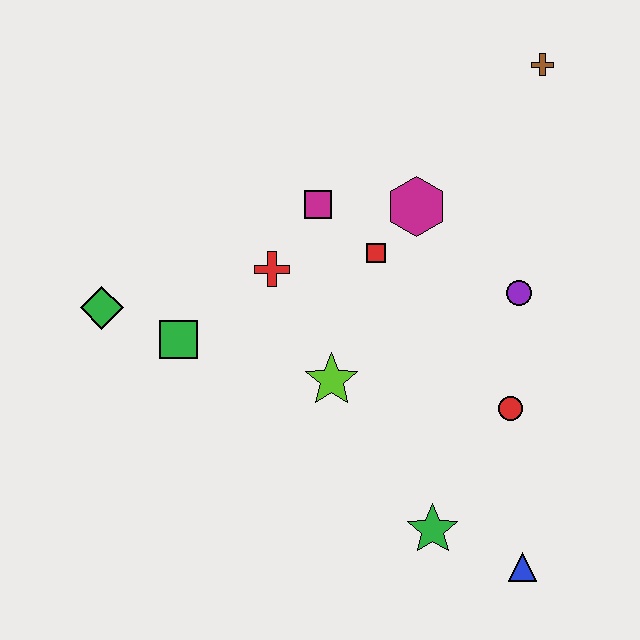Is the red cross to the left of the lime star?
Yes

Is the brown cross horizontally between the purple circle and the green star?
No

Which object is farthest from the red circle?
The green diamond is farthest from the red circle.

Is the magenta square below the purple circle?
No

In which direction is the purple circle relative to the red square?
The purple circle is to the right of the red square.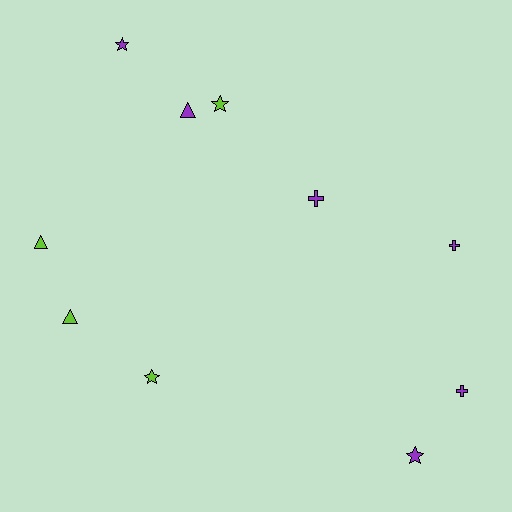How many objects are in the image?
There are 10 objects.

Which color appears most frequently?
Purple, with 6 objects.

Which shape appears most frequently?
Star, with 4 objects.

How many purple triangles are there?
There is 1 purple triangle.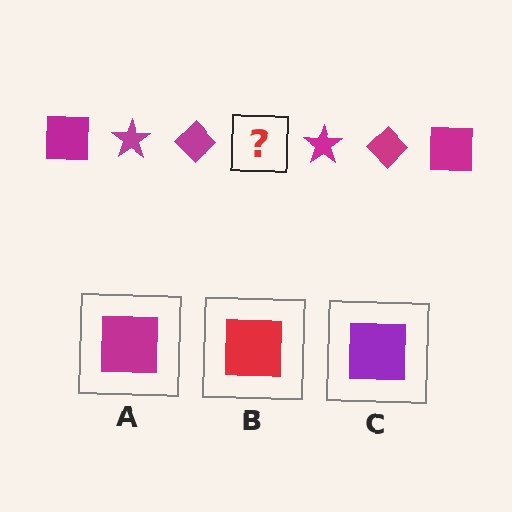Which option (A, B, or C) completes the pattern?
A.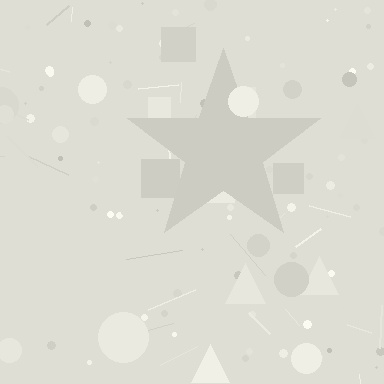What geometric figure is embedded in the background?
A star is embedded in the background.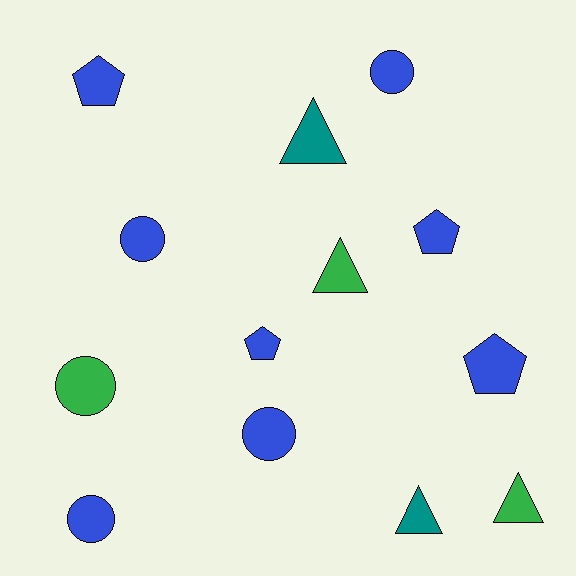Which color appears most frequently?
Blue, with 8 objects.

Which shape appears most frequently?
Circle, with 5 objects.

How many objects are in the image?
There are 13 objects.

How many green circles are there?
There is 1 green circle.